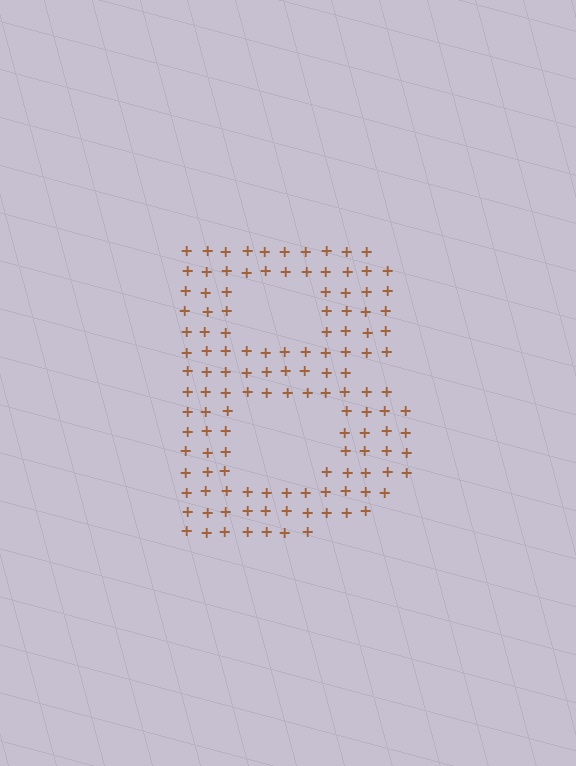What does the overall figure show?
The overall figure shows the letter B.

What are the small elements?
The small elements are plus signs.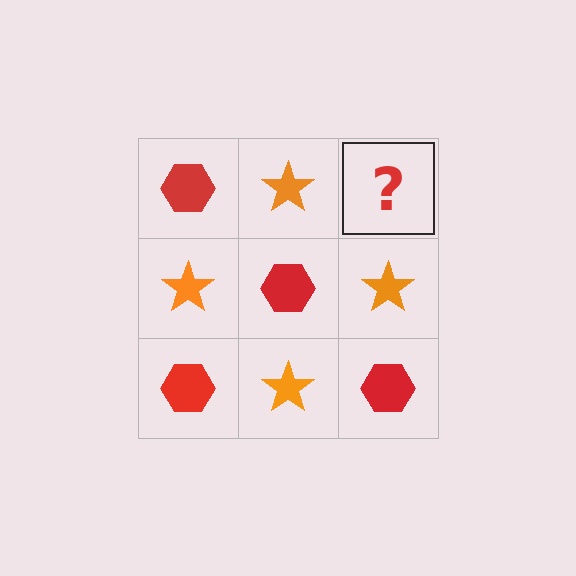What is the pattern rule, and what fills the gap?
The rule is that it alternates red hexagon and orange star in a checkerboard pattern. The gap should be filled with a red hexagon.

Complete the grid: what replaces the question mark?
The question mark should be replaced with a red hexagon.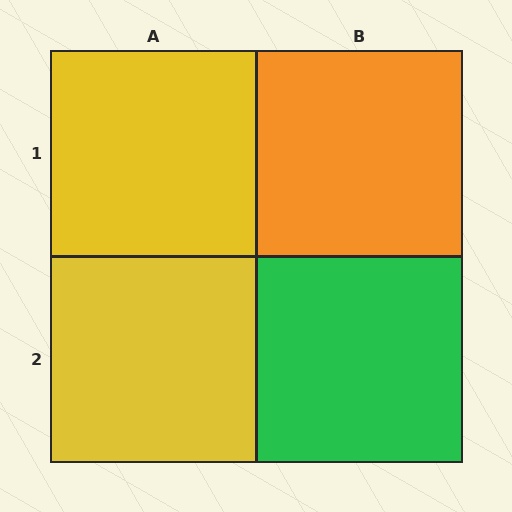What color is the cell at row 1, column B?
Orange.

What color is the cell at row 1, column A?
Yellow.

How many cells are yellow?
2 cells are yellow.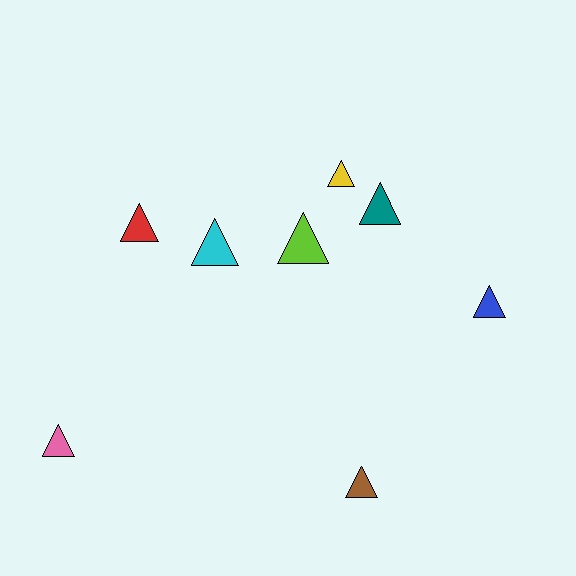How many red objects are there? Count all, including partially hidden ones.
There is 1 red object.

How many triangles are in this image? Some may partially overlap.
There are 8 triangles.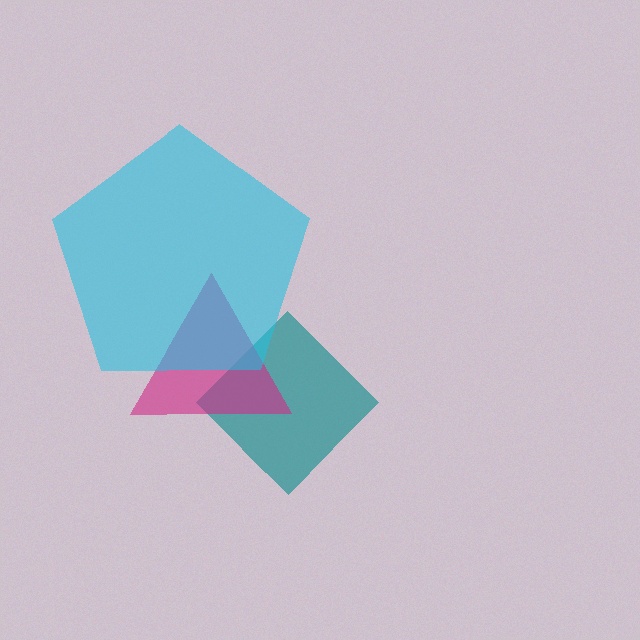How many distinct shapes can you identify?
There are 3 distinct shapes: a teal diamond, a magenta triangle, a cyan pentagon.